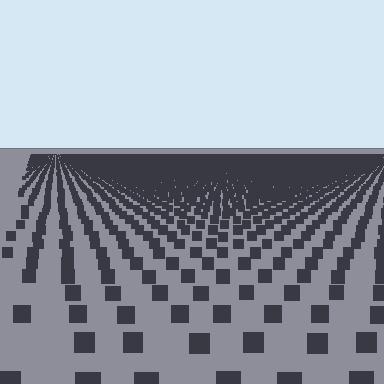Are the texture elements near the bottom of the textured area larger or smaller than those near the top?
Larger. Near the bottom, elements are closer to the viewer and appear at a bigger on-screen size.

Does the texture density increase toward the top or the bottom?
Density increases toward the top.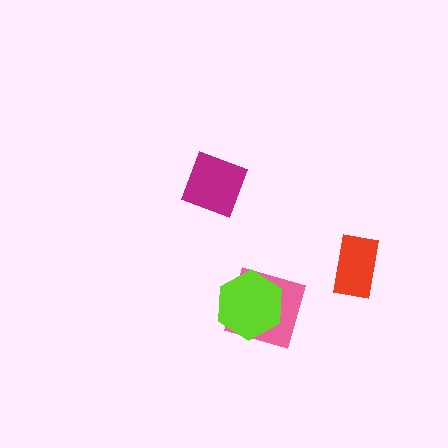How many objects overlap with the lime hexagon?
1 object overlaps with the lime hexagon.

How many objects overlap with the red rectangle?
0 objects overlap with the red rectangle.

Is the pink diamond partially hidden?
Yes, it is partially covered by another shape.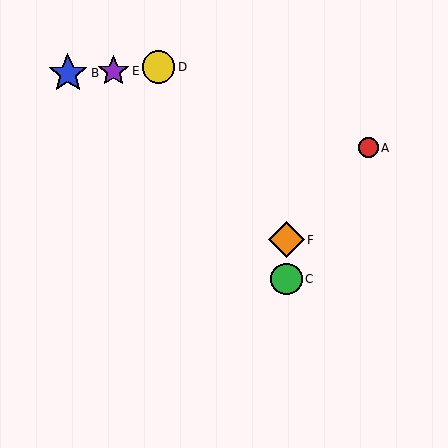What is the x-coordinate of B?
Object B is at x≈68.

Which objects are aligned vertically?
Objects C, F are aligned vertically.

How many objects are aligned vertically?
2 objects (C, F) are aligned vertically.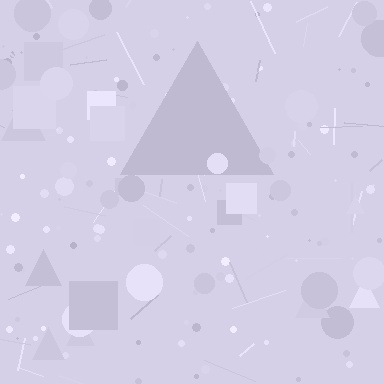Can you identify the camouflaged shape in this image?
The camouflaged shape is a triangle.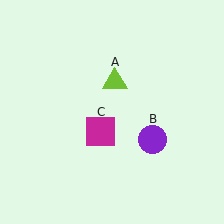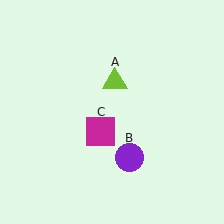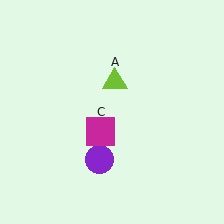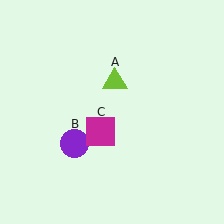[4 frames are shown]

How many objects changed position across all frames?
1 object changed position: purple circle (object B).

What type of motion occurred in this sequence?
The purple circle (object B) rotated clockwise around the center of the scene.